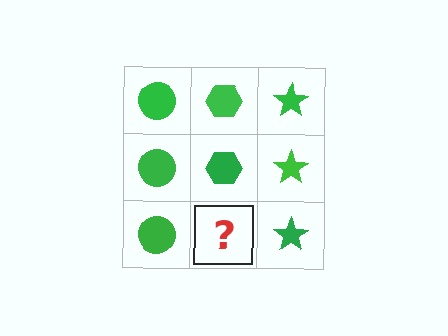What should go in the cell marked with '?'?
The missing cell should contain a green hexagon.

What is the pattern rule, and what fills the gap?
The rule is that each column has a consistent shape. The gap should be filled with a green hexagon.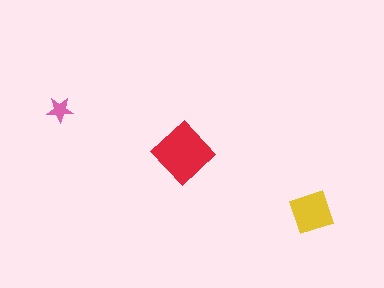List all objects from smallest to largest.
The pink star, the yellow square, the red diamond.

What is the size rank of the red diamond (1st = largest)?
1st.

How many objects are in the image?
There are 3 objects in the image.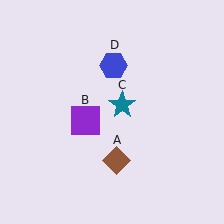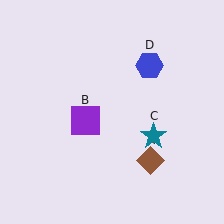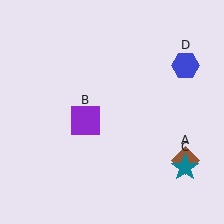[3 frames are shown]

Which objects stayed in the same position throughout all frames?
Purple square (object B) remained stationary.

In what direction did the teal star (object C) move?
The teal star (object C) moved down and to the right.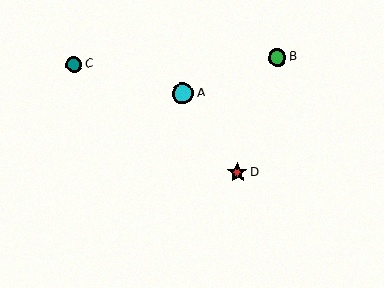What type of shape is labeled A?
Shape A is a cyan circle.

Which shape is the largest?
The cyan circle (labeled A) is the largest.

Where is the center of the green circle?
The center of the green circle is at (277, 58).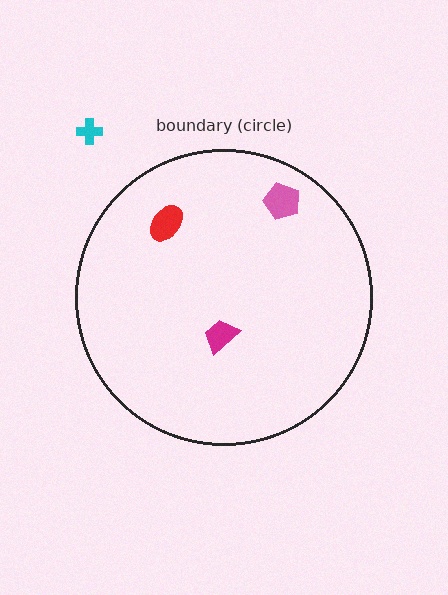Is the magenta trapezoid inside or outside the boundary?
Inside.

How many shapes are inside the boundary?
3 inside, 1 outside.